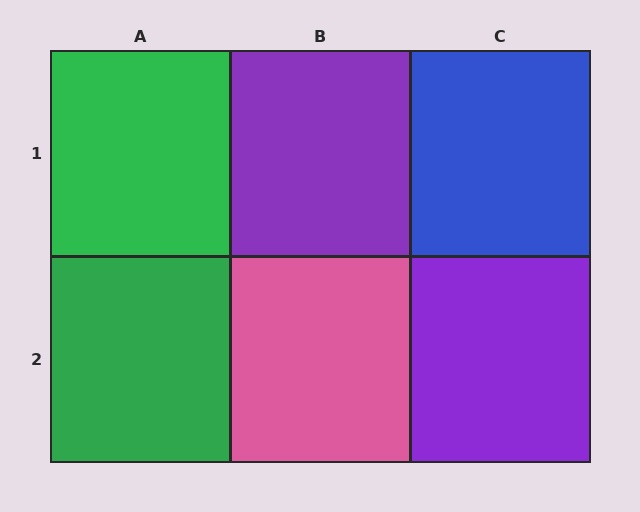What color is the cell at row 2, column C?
Purple.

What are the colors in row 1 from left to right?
Green, purple, blue.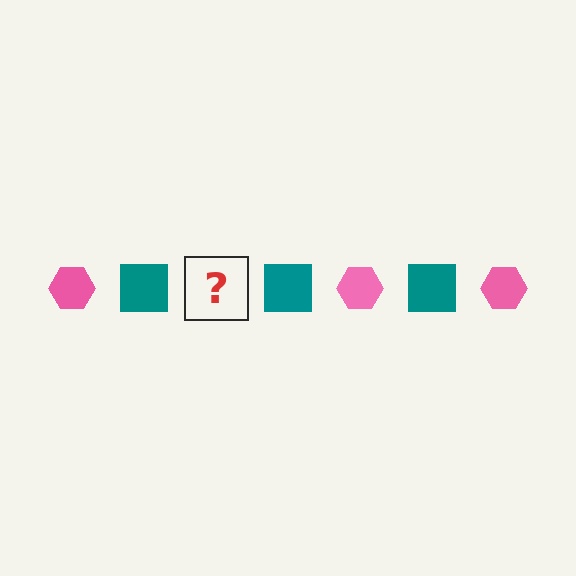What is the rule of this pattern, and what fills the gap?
The rule is that the pattern alternates between pink hexagon and teal square. The gap should be filled with a pink hexagon.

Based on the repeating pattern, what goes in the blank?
The blank should be a pink hexagon.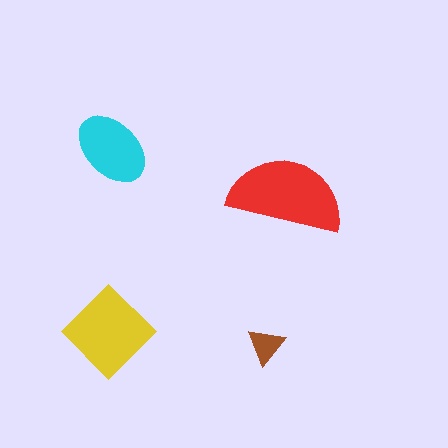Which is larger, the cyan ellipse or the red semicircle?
The red semicircle.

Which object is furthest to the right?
The red semicircle is rightmost.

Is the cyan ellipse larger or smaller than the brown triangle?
Larger.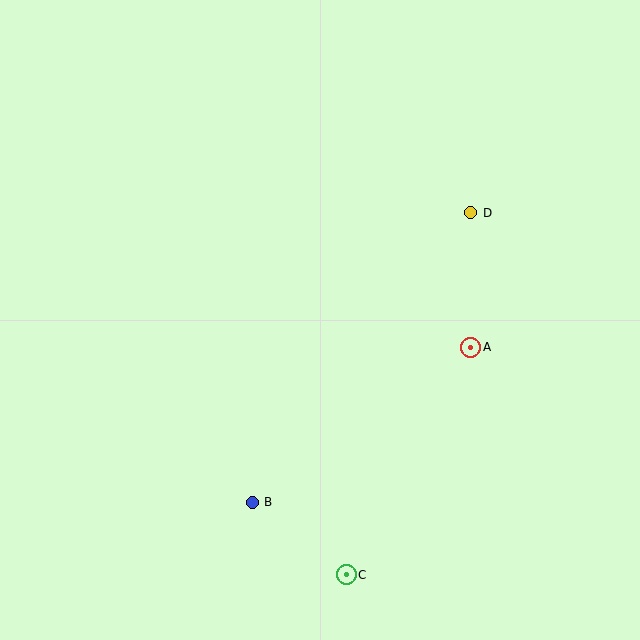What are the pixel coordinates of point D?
Point D is at (471, 213).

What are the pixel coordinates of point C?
Point C is at (346, 575).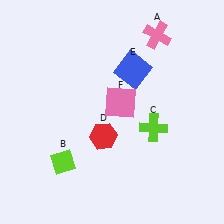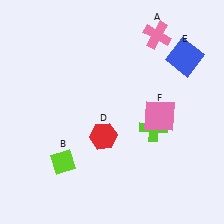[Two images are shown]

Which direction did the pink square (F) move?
The pink square (F) moved right.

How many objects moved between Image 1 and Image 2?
2 objects moved between the two images.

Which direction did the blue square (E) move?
The blue square (E) moved right.